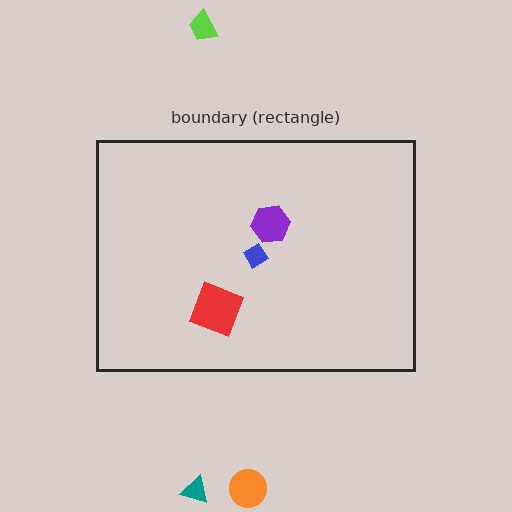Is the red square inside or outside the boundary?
Inside.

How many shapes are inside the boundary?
3 inside, 3 outside.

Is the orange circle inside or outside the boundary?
Outside.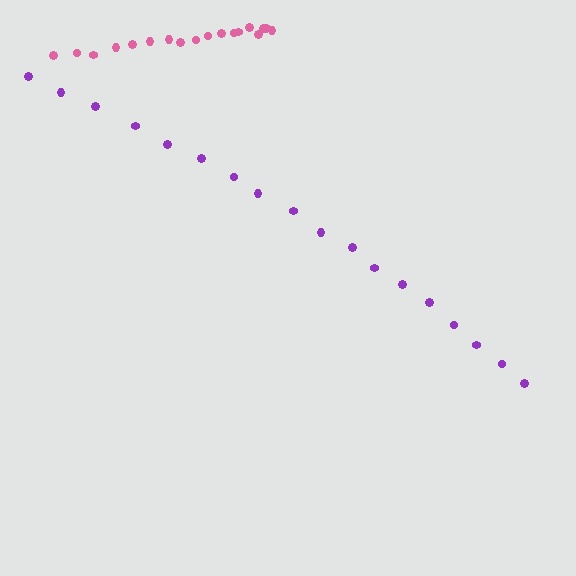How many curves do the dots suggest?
There are 2 distinct paths.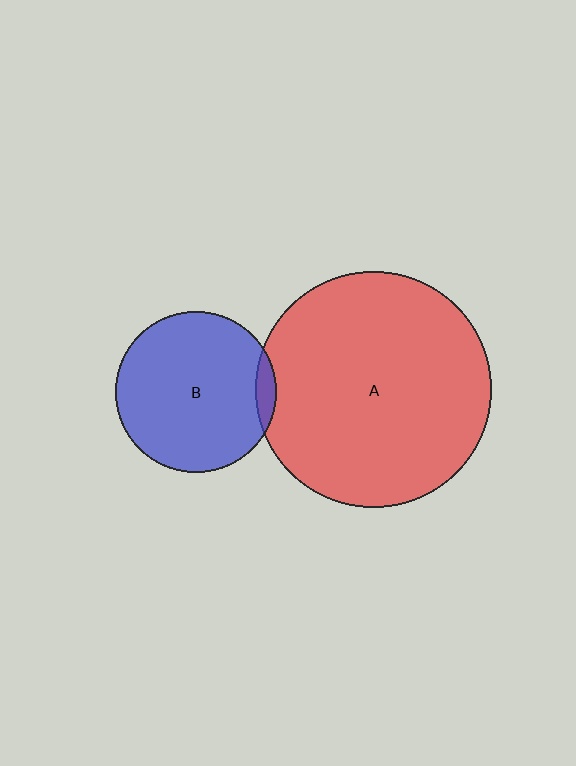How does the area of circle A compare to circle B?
Approximately 2.2 times.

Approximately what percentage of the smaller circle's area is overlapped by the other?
Approximately 5%.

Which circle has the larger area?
Circle A (red).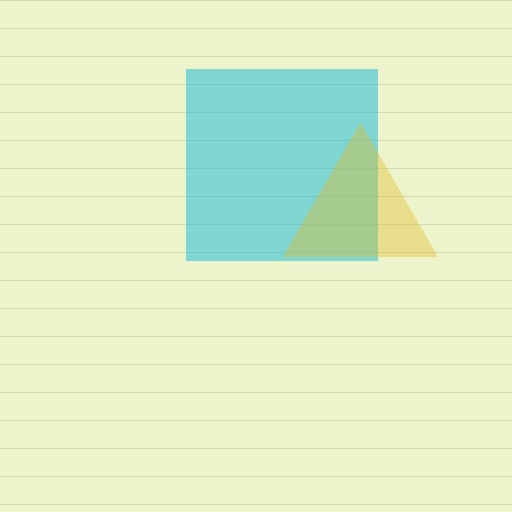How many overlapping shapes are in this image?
There are 2 overlapping shapes in the image.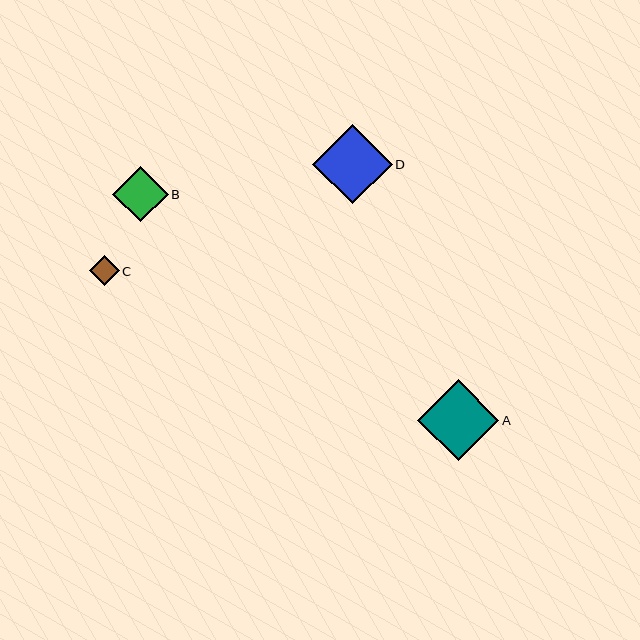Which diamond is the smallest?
Diamond C is the smallest with a size of approximately 30 pixels.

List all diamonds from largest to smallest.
From largest to smallest: A, D, B, C.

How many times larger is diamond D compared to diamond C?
Diamond D is approximately 2.7 times the size of diamond C.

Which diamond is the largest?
Diamond A is the largest with a size of approximately 81 pixels.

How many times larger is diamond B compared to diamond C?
Diamond B is approximately 1.9 times the size of diamond C.